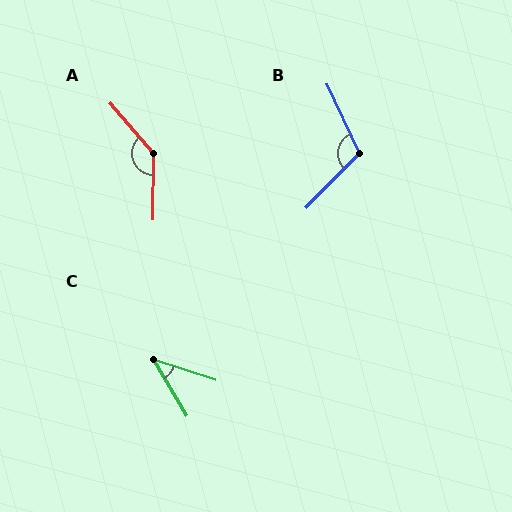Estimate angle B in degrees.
Approximately 110 degrees.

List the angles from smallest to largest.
C (41°), B (110°), A (138°).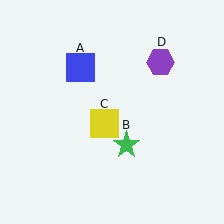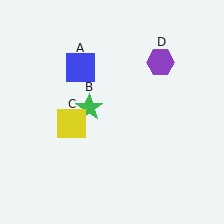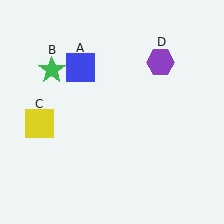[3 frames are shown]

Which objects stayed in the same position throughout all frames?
Blue square (object A) and purple hexagon (object D) remained stationary.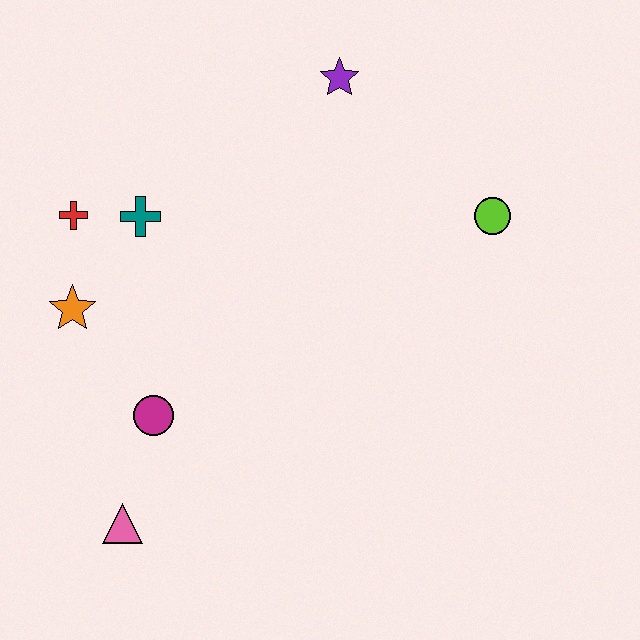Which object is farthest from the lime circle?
The pink triangle is farthest from the lime circle.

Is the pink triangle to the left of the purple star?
Yes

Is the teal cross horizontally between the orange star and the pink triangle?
No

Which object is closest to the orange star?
The red cross is closest to the orange star.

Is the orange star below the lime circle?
Yes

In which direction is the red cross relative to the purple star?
The red cross is to the left of the purple star.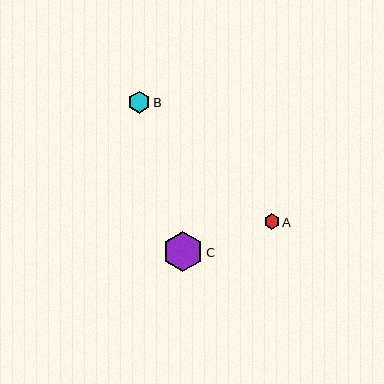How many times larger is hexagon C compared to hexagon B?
Hexagon C is approximately 1.8 times the size of hexagon B.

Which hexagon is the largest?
Hexagon C is the largest with a size of approximately 40 pixels.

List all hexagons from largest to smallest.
From largest to smallest: C, B, A.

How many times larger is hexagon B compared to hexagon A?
Hexagon B is approximately 1.4 times the size of hexagon A.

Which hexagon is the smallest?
Hexagon A is the smallest with a size of approximately 15 pixels.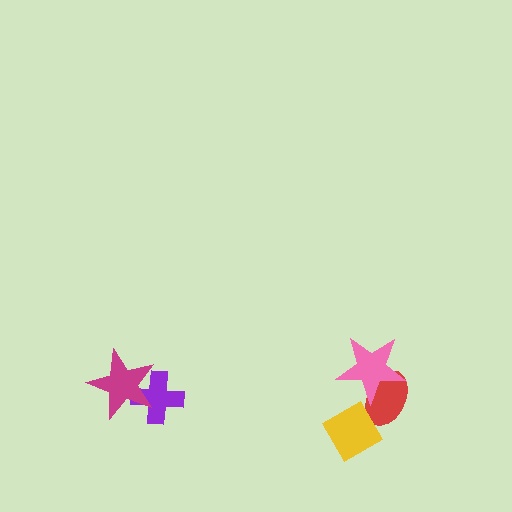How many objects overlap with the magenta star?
1 object overlaps with the magenta star.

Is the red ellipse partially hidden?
Yes, it is partially covered by another shape.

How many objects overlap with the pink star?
1 object overlaps with the pink star.